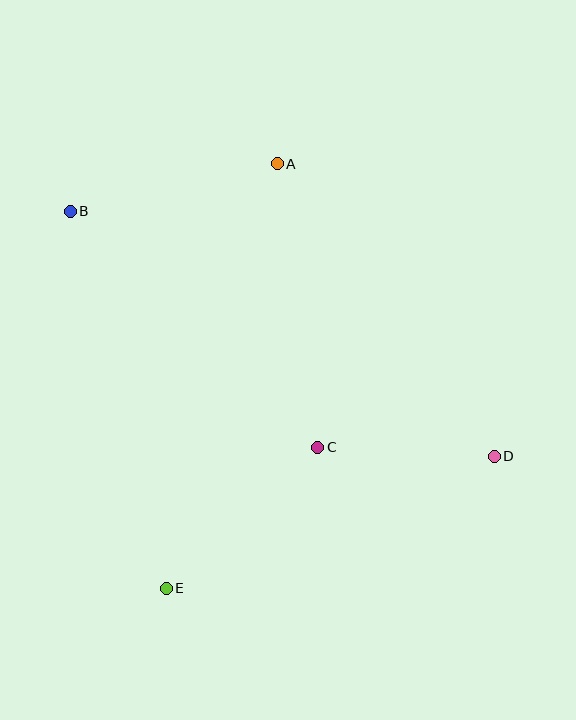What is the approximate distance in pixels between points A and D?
The distance between A and D is approximately 364 pixels.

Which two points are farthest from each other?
Points B and D are farthest from each other.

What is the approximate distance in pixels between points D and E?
The distance between D and E is approximately 353 pixels.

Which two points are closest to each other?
Points C and D are closest to each other.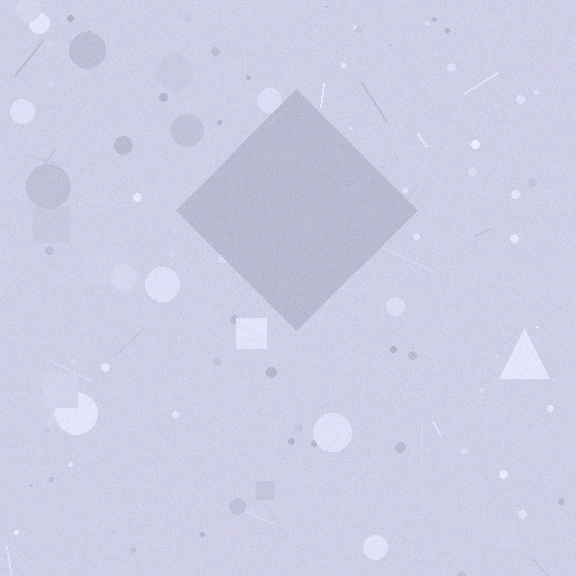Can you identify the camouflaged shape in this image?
The camouflaged shape is a diamond.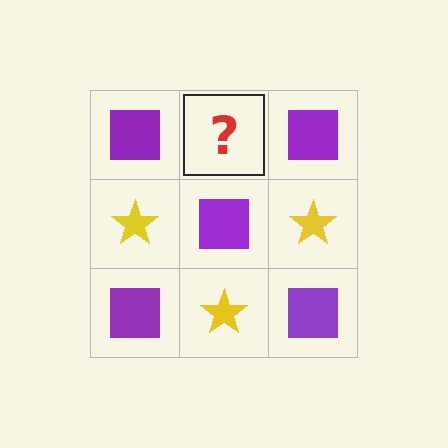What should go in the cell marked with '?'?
The missing cell should contain a yellow star.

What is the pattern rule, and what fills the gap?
The rule is that it alternates purple square and yellow star in a checkerboard pattern. The gap should be filled with a yellow star.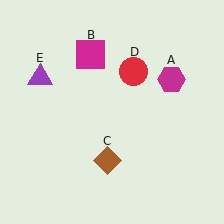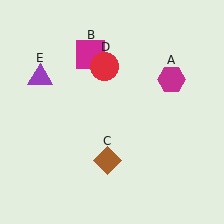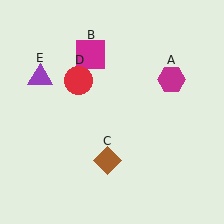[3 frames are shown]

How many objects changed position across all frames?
1 object changed position: red circle (object D).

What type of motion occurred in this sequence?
The red circle (object D) rotated counterclockwise around the center of the scene.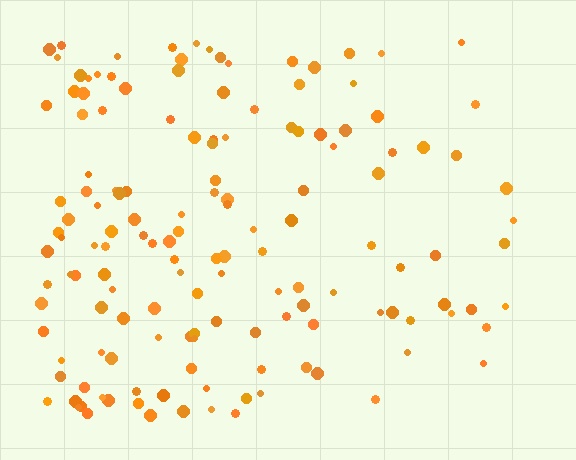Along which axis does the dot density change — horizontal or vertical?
Horizontal.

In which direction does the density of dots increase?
From right to left, with the left side densest.